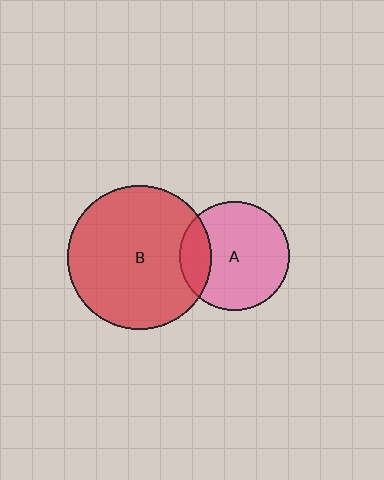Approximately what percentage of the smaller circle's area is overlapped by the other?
Approximately 20%.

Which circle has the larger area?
Circle B (red).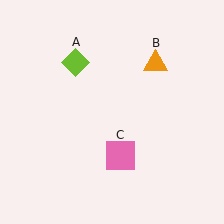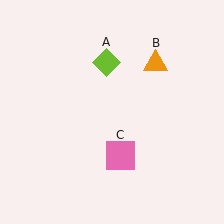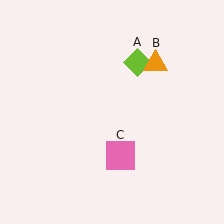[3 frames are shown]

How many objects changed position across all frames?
1 object changed position: lime diamond (object A).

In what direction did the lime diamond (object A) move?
The lime diamond (object A) moved right.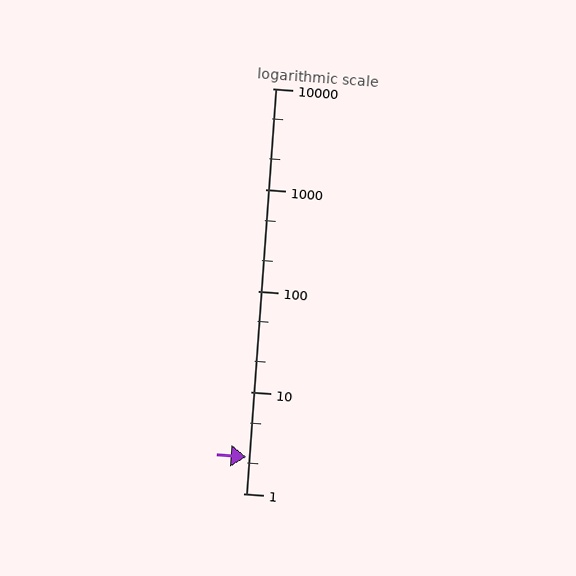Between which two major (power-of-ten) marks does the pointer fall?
The pointer is between 1 and 10.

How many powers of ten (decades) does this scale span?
The scale spans 4 decades, from 1 to 10000.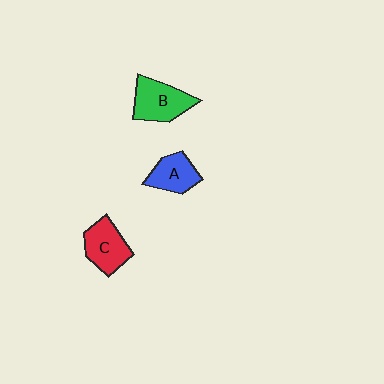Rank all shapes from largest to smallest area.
From largest to smallest: B (green), C (red), A (blue).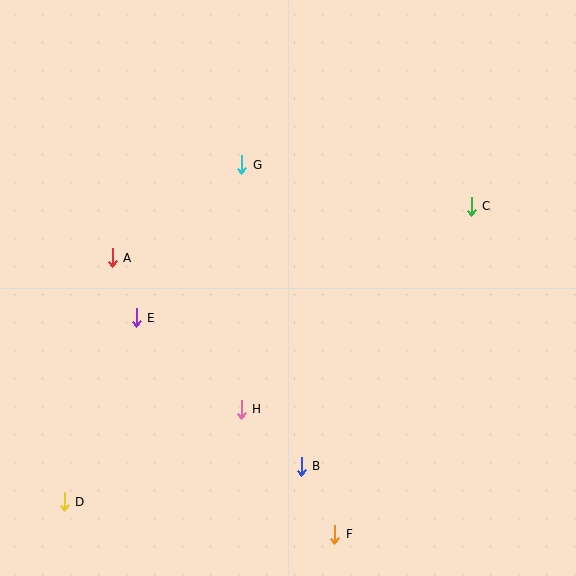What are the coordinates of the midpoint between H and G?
The midpoint between H and G is at (241, 287).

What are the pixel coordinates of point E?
Point E is at (136, 318).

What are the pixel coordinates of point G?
Point G is at (242, 165).